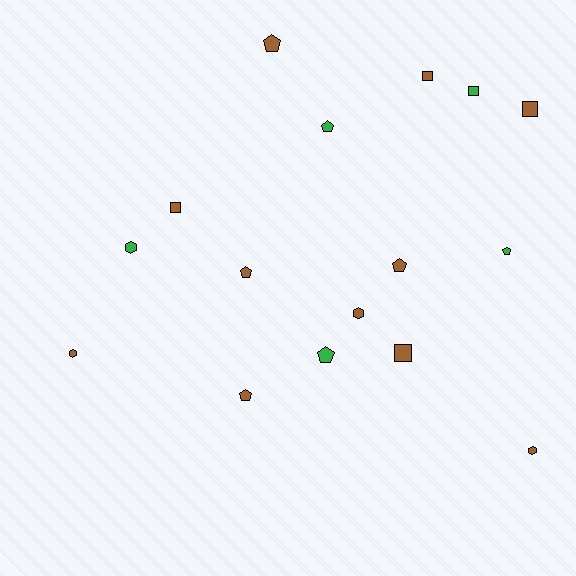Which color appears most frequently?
Brown, with 11 objects.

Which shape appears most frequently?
Pentagon, with 7 objects.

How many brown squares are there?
There are 4 brown squares.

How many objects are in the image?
There are 16 objects.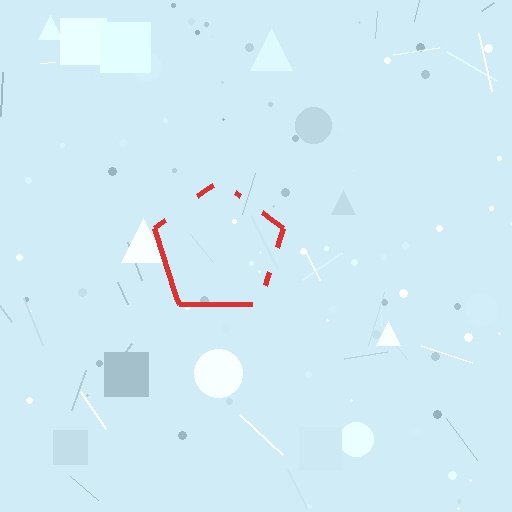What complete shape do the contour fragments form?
The contour fragments form a pentagon.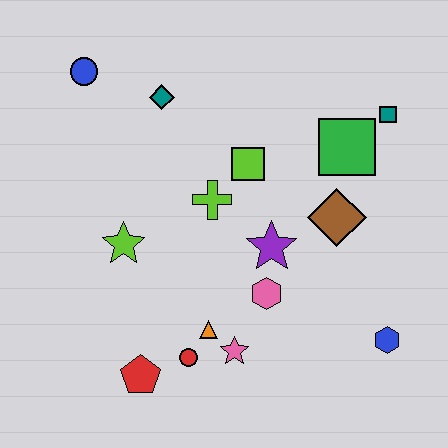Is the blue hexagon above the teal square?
No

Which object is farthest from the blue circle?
The blue hexagon is farthest from the blue circle.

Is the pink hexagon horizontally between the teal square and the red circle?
Yes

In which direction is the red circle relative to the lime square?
The red circle is below the lime square.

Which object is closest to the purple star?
The pink hexagon is closest to the purple star.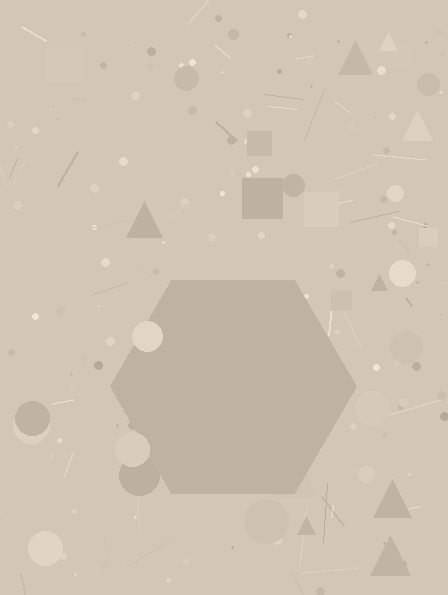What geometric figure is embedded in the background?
A hexagon is embedded in the background.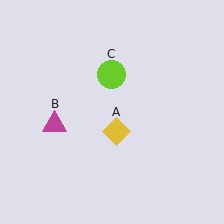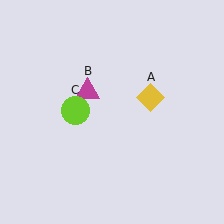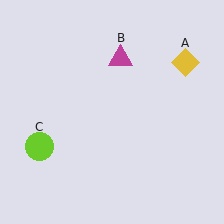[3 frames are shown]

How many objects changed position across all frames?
3 objects changed position: yellow diamond (object A), magenta triangle (object B), lime circle (object C).